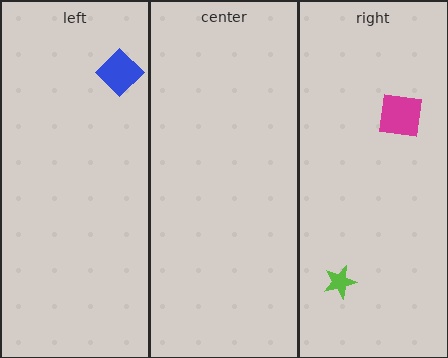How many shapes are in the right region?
2.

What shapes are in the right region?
The magenta square, the lime star.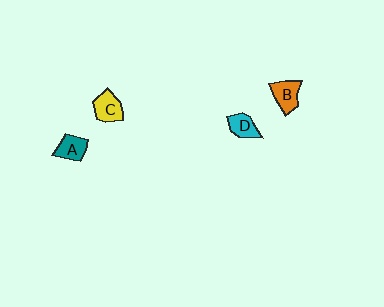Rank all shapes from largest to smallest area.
From largest to smallest: C (yellow), B (orange), A (teal), D (cyan).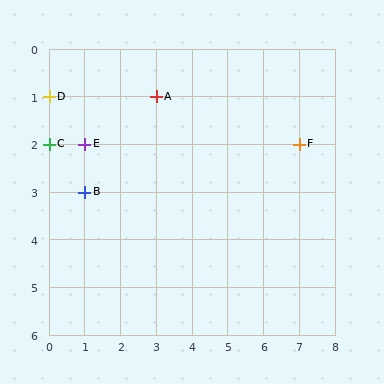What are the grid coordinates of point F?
Point F is at grid coordinates (7, 2).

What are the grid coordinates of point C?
Point C is at grid coordinates (0, 2).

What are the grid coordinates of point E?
Point E is at grid coordinates (1, 2).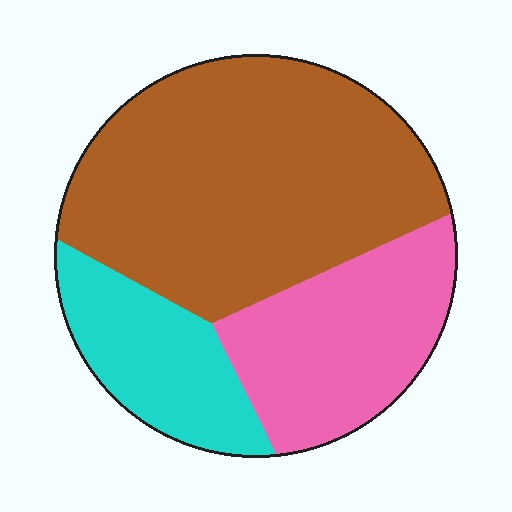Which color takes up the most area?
Brown, at roughly 55%.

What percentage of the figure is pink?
Pink takes up about one quarter (1/4) of the figure.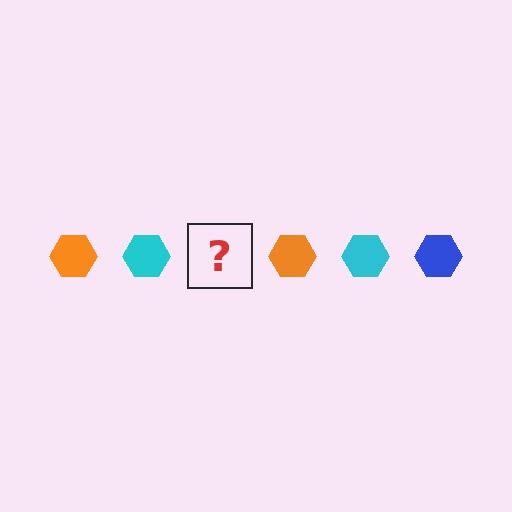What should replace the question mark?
The question mark should be replaced with a blue hexagon.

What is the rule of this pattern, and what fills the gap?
The rule is that the pattern cycles through orange, cyan, blue hexagons. The gap should be filled with a blue hexagon.